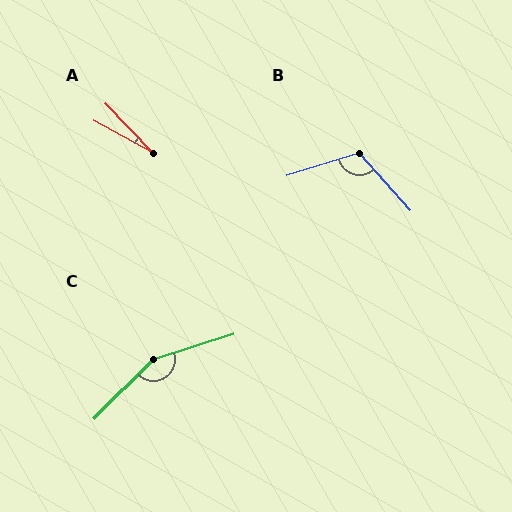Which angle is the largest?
C, at approximately 153 degrees.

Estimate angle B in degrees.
Approximately 115 degrees.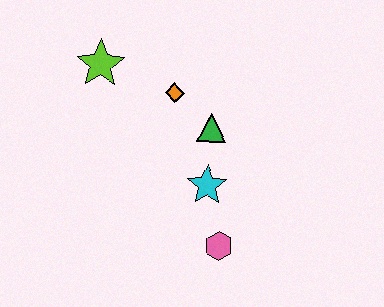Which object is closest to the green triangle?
The orange diamond is closest to the green triangle.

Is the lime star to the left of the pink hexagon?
Yes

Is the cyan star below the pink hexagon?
No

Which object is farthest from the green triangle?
The lime star is farthest from the green triangle.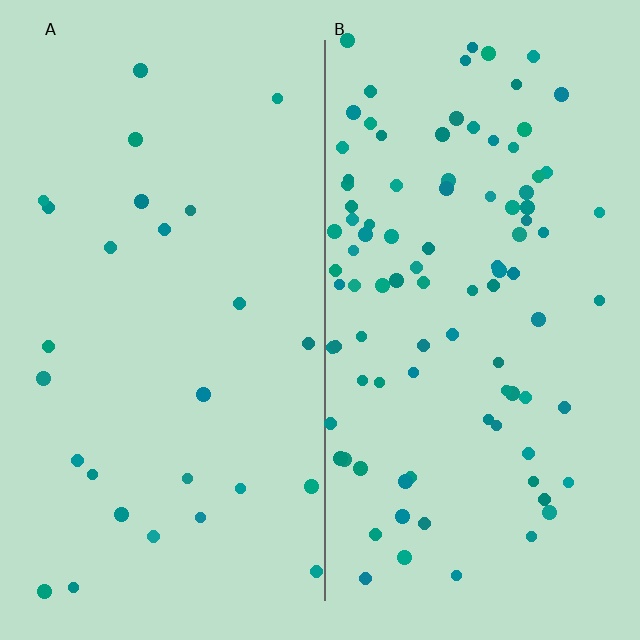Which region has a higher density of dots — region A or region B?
B (the right).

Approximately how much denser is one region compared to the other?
Approximately 3.6× — region B over region A.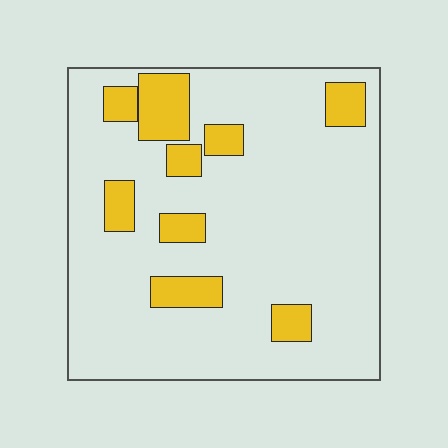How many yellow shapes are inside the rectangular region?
9.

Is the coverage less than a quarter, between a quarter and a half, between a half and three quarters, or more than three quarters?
Less than a quarter.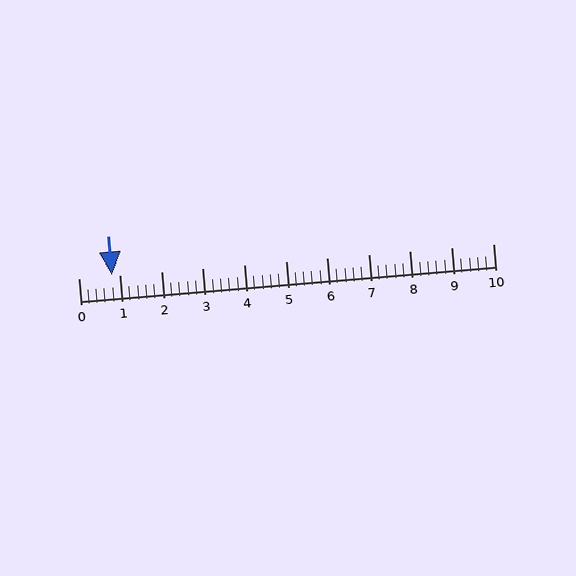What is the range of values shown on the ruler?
The ruler shows values from 0 to 10.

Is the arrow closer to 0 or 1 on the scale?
The arrow is closer to 1.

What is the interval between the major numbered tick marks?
The major tick marks are spaced 1 units apart.